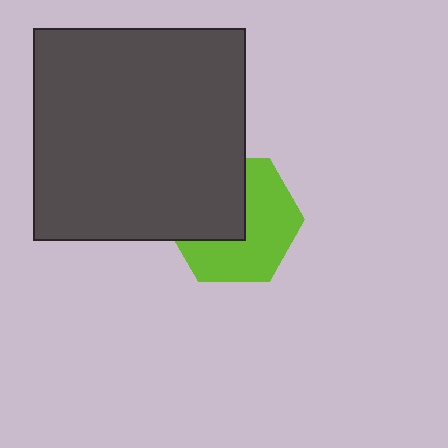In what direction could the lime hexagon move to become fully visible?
The lime hexagon could move toward the lower-right. That would shift it out from behind the dark gray square entirely.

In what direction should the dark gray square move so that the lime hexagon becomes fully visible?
The dark gray square should move toward the upper-left. That is the shortest direction to clear the overlap and leave the lime hexagon fully visible.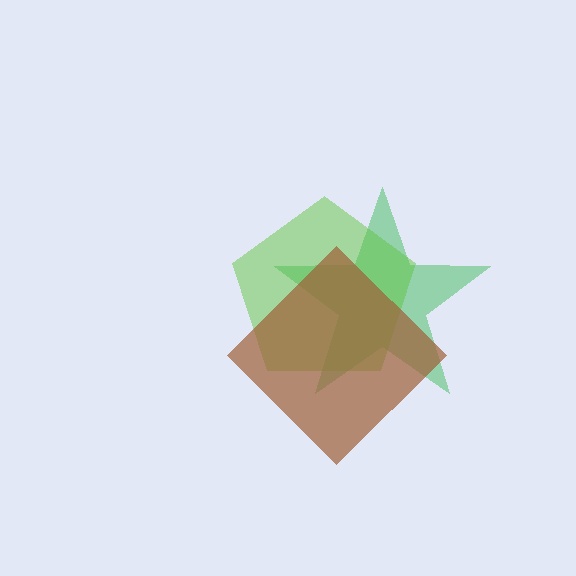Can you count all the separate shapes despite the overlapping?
Yes, there are 3 separate shapes.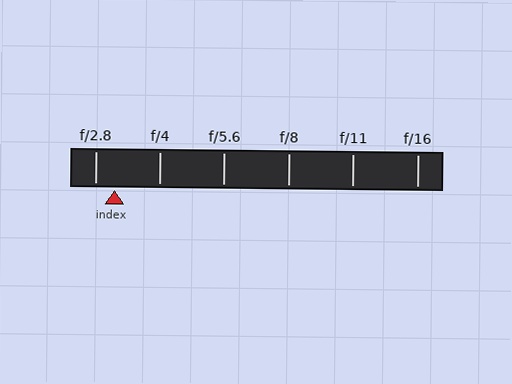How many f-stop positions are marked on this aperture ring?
There are 6 f-stop positions marked.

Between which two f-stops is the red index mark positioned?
The index mark is between f/2.8 and f/4.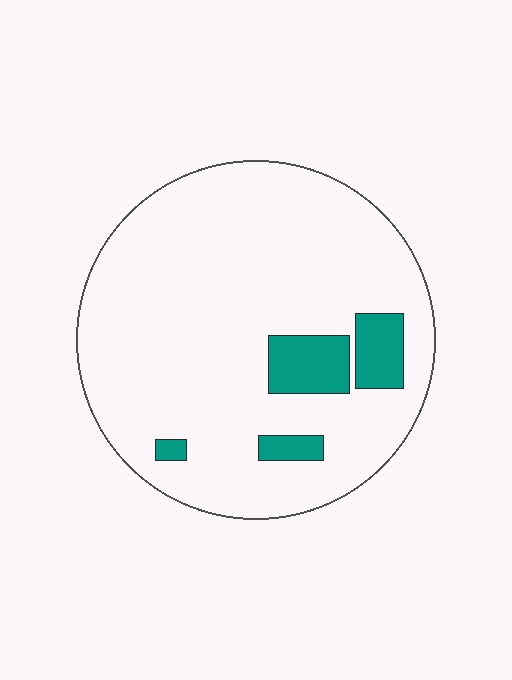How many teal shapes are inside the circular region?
4.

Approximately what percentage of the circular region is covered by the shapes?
Approximately 10%.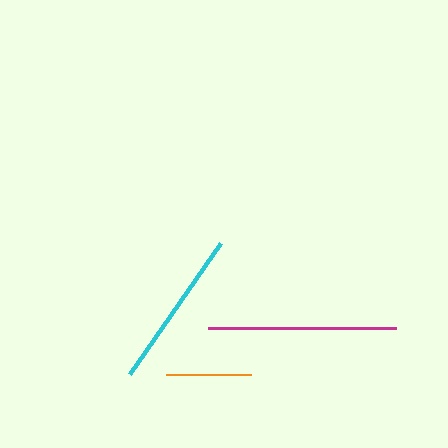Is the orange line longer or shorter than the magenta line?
The magenta line is longer than the orange line.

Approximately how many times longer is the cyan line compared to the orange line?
The cyan line is approximately 1.9 times the length of the orange line.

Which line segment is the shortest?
The orange line is the shortest at approximately 85 pixels.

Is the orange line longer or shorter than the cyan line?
The cyan line is longer than the orange line.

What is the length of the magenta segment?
The magenta segment is approximately 187 pixels long.